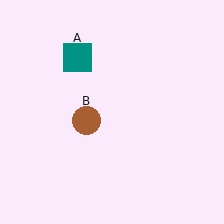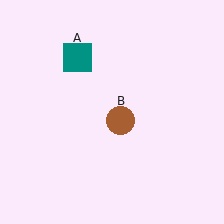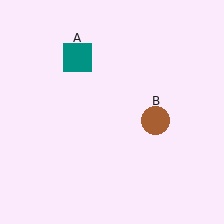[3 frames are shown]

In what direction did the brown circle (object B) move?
The brown circle (object B) moved right.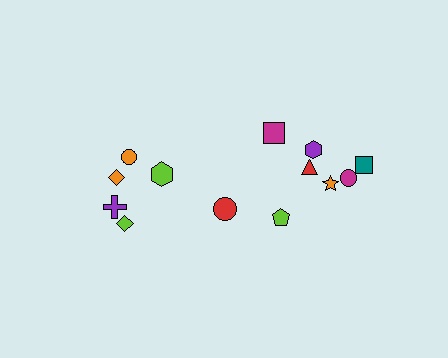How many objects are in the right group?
There are 8 objects.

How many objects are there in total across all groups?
There are 13 objects.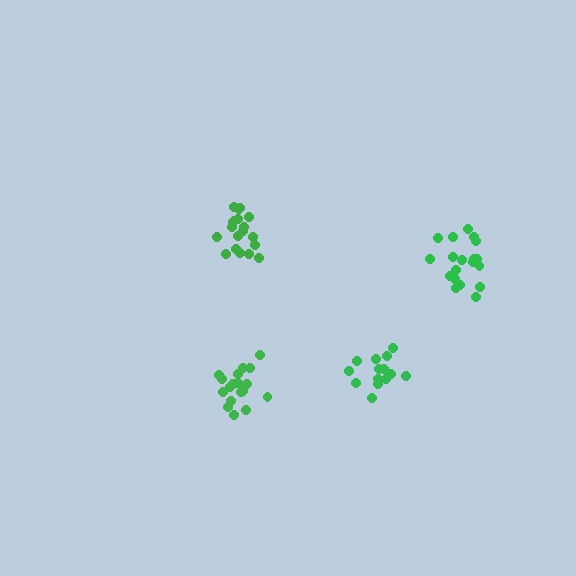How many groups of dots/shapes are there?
There are 4 groups.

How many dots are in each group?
Group 1: 19 dots, Group 2: 19 dots, Group 3: 14 dots, Group 4: 18 dots (70 total).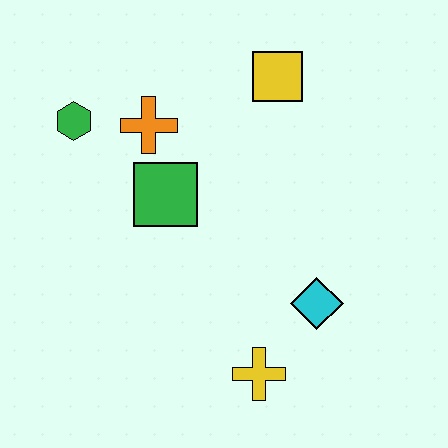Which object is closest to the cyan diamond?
The yellow cross is closest to the cyan diamond.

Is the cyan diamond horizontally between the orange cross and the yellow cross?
No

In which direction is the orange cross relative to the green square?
The orange cross is above the green square.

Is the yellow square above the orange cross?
Yes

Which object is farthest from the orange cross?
The yellow cross is farthest from the orange cross.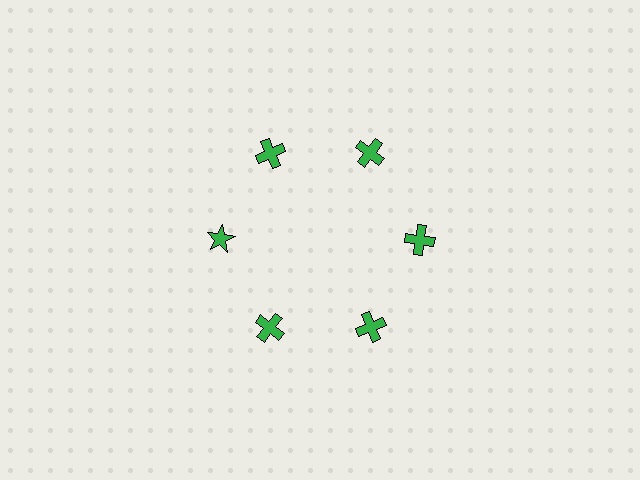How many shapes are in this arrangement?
There are 6 shapes arranged in a ring pattern.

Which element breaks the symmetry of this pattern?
The green star at roughly the 9 o'clock position breaks the symmetry. All other shapes are green crosses.